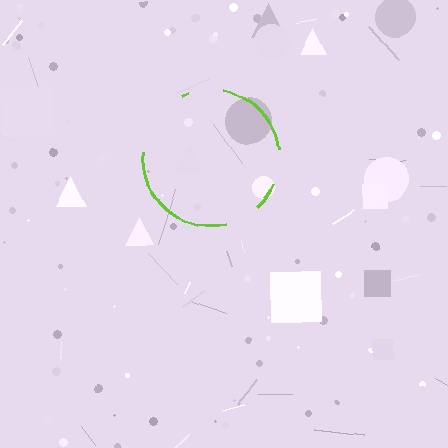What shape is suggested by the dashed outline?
The dashed outline suggests a circle.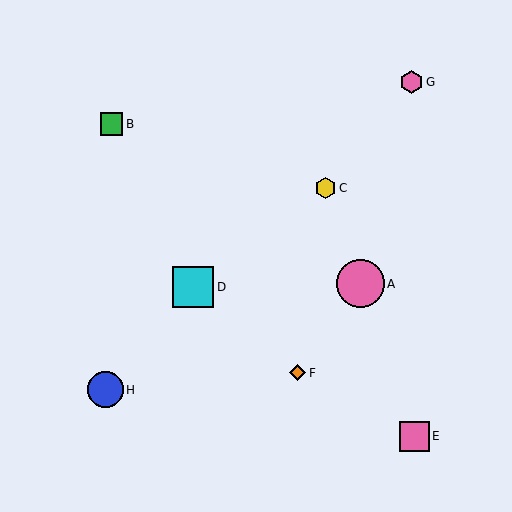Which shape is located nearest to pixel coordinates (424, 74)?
The pink hexagon (labeled G) at (411, 82) is nearest to that location.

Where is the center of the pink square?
The center of the pink square is at (415, 436).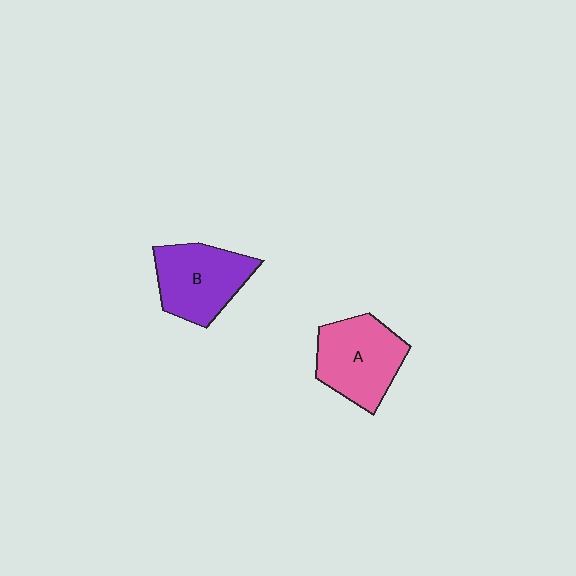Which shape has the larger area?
Shape A (pink).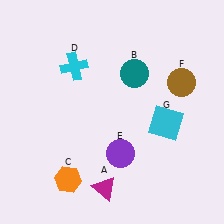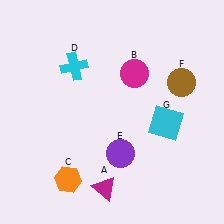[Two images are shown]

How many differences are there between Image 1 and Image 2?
There is 1 difference between the two images.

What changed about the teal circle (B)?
In Image 1, B is teal. In Image 2, it changed to magenta.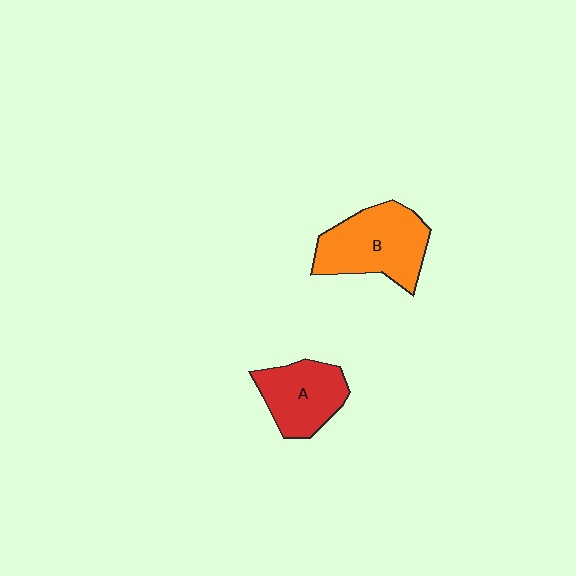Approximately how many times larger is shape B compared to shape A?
Approximately 1.3 times.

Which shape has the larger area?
Shape B (orange).